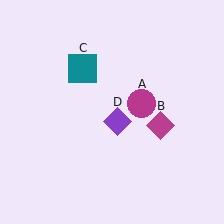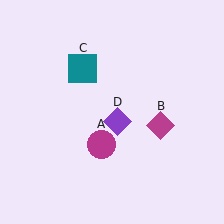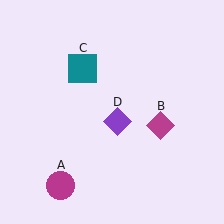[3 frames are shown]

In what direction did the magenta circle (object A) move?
The magenta circle (object A) moved down and to the left.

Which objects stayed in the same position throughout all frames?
Magenta diamond (object B) and teal square (object C) and purple diamond (object D) remained stationary.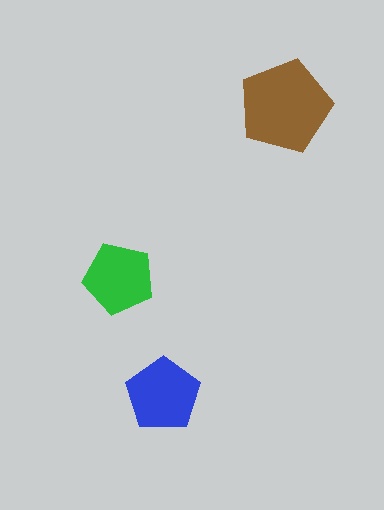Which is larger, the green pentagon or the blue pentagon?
The blue one.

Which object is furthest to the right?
The brown pentagon is rightmost.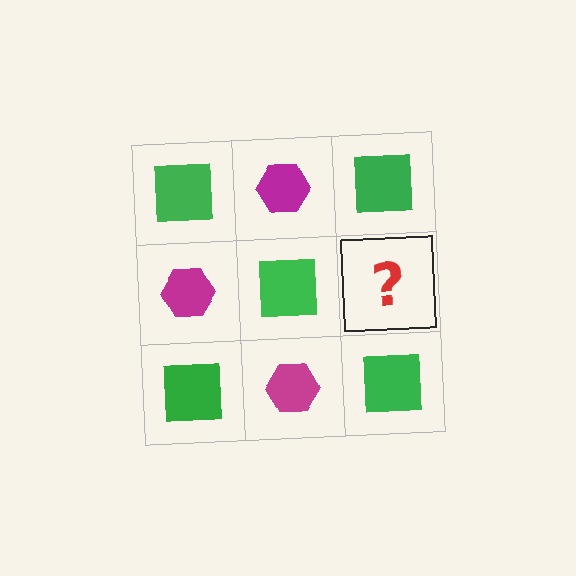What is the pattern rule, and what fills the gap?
The rule is that it alternates green square and magenta hexagon in a checkerboard pattern. The gap should be filled with a magenta hexagon.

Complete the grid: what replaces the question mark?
The question mark should be replaced with a magenta hexagon.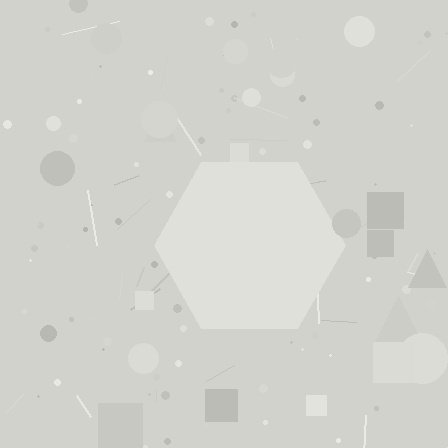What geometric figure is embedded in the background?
A hexagon is embedded in the background.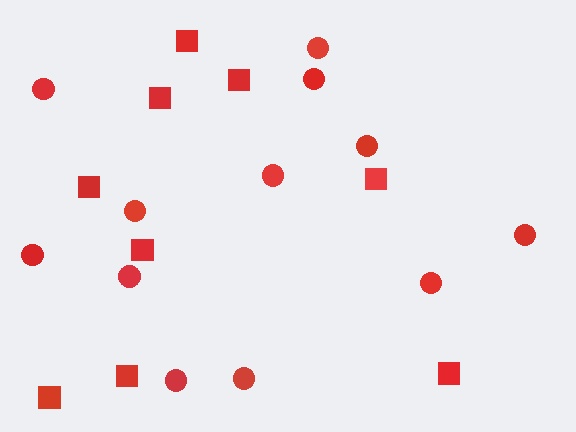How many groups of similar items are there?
There are 2 groups: one group of circles (12) and one group of squares (9).